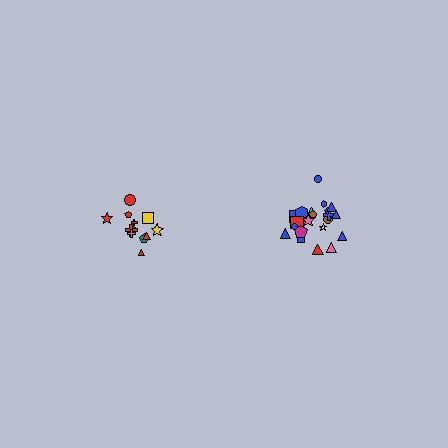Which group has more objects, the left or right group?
The right group.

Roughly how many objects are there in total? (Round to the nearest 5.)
Roughly 35 objects in total.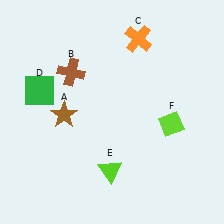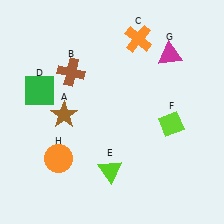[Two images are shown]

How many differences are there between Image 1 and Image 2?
There are 2 differences between the two images.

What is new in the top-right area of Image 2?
A magenta triangle (G) was added in the top-right area of Image 2.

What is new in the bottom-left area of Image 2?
An orange circle (H) was added in the bottom-left area of Image 2.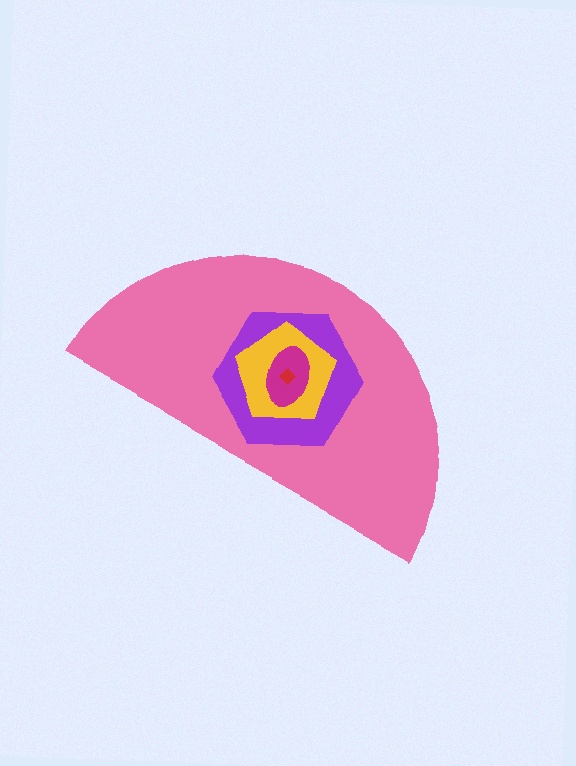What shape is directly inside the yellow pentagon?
The magenta ellipse.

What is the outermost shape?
The pink semicircle.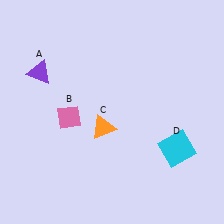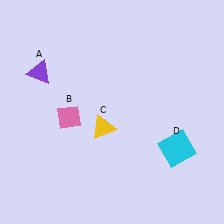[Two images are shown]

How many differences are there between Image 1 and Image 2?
There is 1 difference between the two images.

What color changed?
The triangle (C) changed from orange in Image 1 to yellow in Image 2.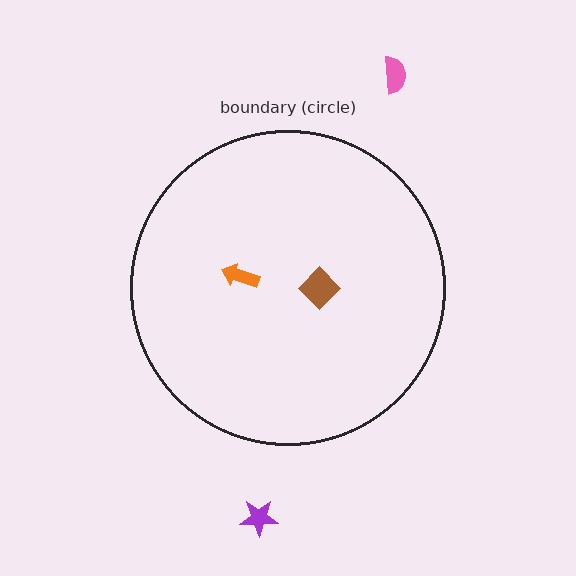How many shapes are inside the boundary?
2 inside, 2 outside.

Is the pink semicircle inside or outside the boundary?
Outside.